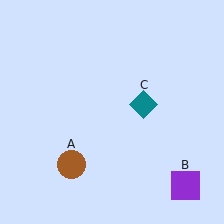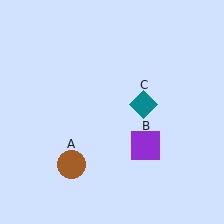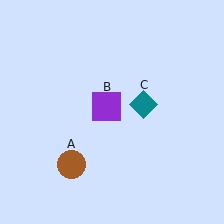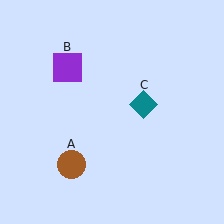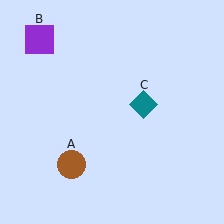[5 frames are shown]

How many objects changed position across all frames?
1 object changed position: purple square (object B).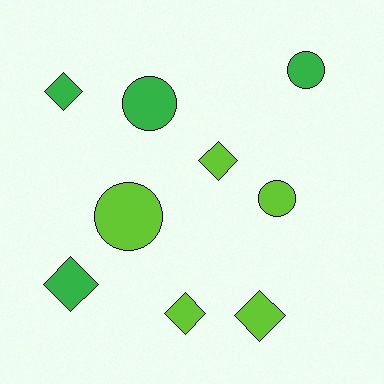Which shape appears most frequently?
Diamond, with 5 objects.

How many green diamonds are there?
There are 2 green diamonds.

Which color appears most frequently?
Lime, with 5 objects.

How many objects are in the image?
There are 9 objects.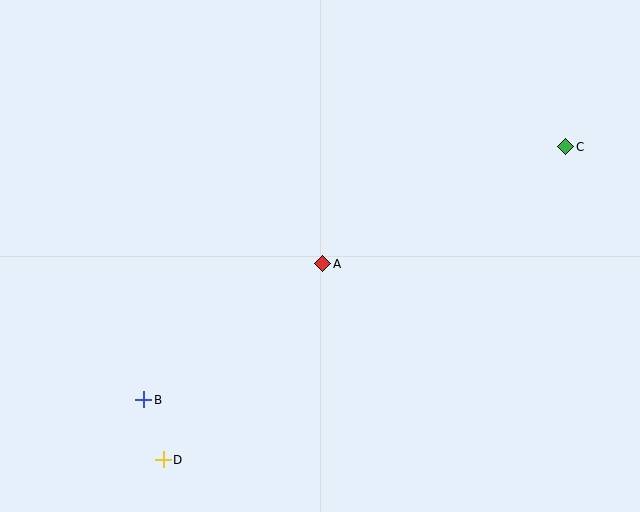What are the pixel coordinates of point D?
Point D is at (163, 460).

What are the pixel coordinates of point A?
Point A is at (323, 264).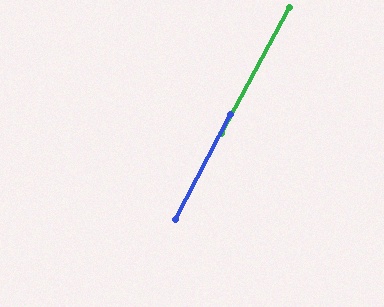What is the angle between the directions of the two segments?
Approximately 1 degree.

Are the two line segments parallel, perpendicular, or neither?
Parallel — their directions differ by only 1.2°.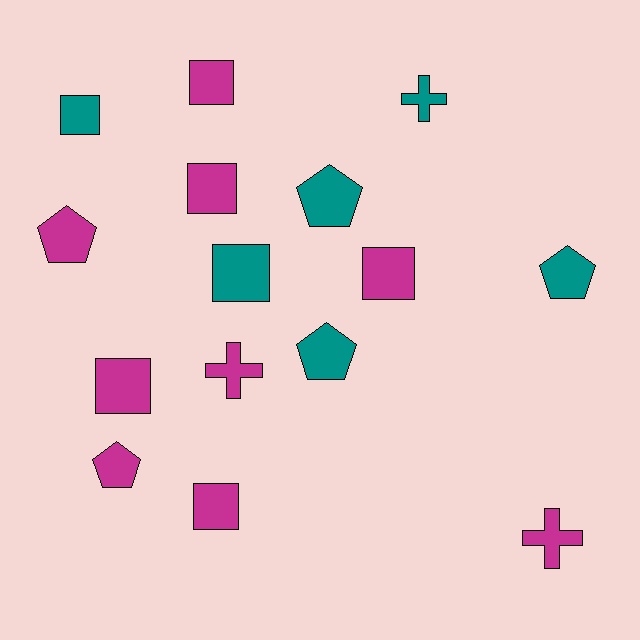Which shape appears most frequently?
Square, with 7 objects.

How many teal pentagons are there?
There are 3 teal pentagons.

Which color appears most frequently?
Magenta, with 9 objects.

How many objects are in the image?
There are 15 objects.